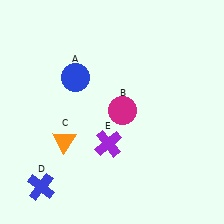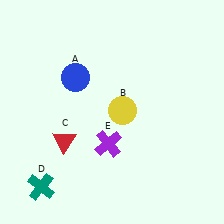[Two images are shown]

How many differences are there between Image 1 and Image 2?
There are 3 differences between the two images.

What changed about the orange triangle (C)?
In Image 1, C is orange. In Image 2, it changed to red.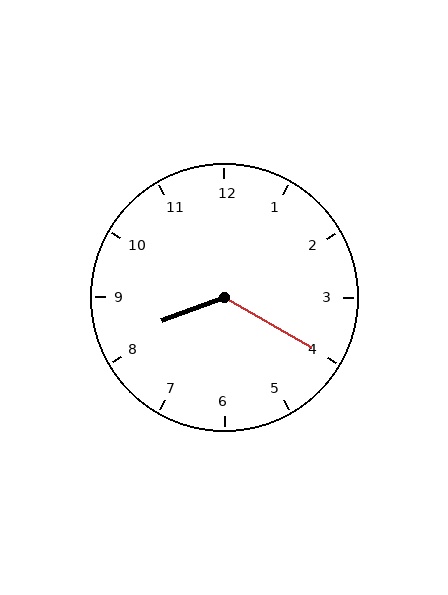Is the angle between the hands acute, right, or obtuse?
It is obtuse.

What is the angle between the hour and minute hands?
Approximately 130 degrees.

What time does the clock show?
8:20.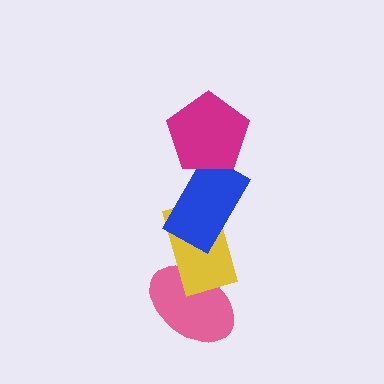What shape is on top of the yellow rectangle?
The blue rectangle is on top of the yellow rectangle.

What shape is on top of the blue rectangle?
The magenta pentagon is on top of the blue rectangle.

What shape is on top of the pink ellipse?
The yellow rectangle is on top of the pink ellipse.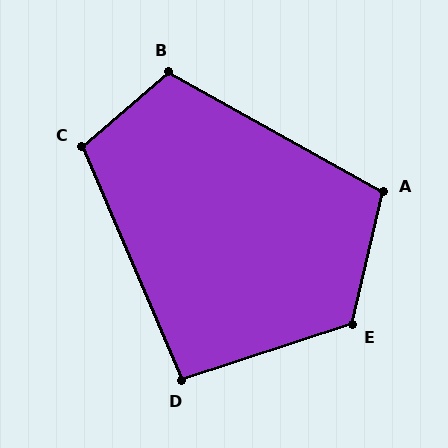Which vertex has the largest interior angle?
E, at approximately 122 degrees.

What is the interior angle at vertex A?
Approximately 106 degrees (obtuse).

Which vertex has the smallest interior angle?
D, at approximately 95 degrees.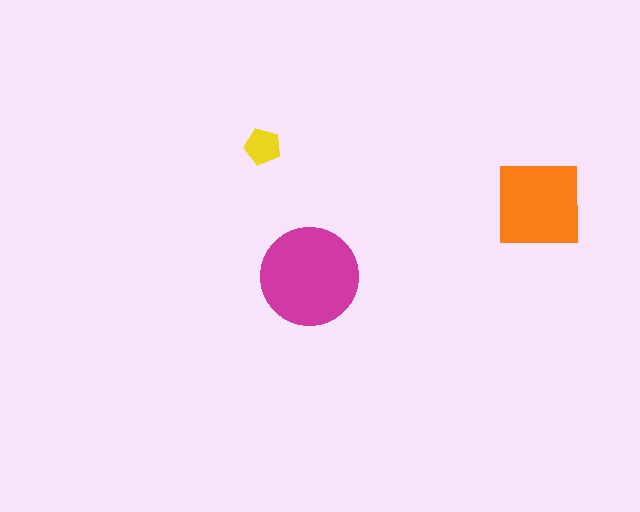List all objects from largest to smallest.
The magenta circle, the orange square, the yellow pentagon.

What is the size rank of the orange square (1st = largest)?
2nd.